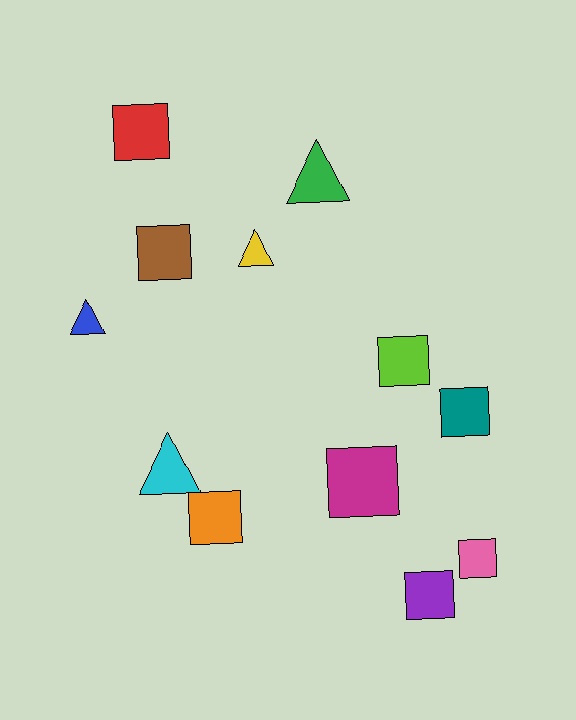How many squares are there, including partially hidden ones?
There are 8 squares.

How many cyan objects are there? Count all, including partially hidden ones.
There is 1 cyan object.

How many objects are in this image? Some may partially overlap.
There are 12 objects.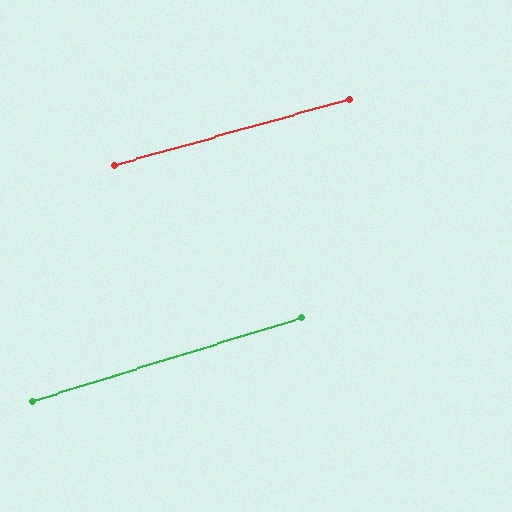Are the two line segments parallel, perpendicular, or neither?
Parallel — their directions differ by only 1.5°.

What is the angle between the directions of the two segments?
Approximately 1 degree.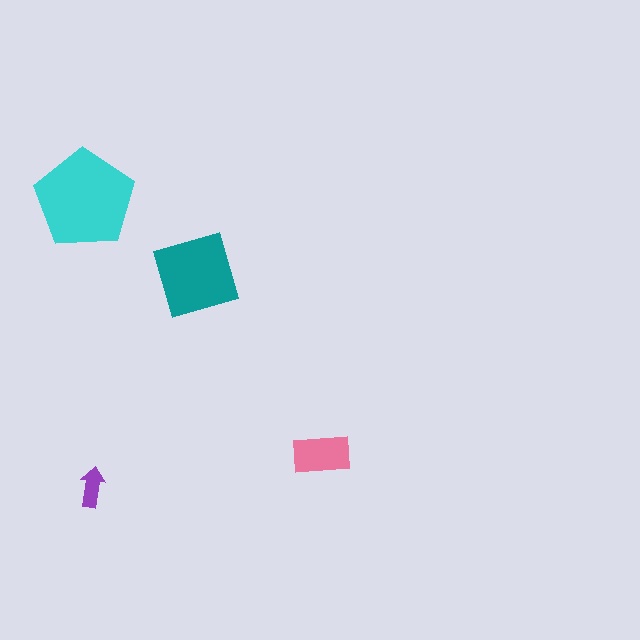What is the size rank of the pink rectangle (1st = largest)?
3rd.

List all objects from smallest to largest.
The purple arrow, the pink rectangle, the teal diamond, the cyan pentagon.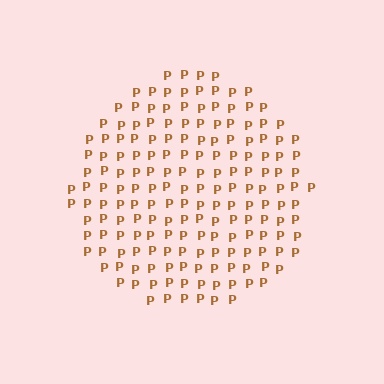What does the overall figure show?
The overall figure shows a circle.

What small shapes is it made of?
It is made of small letter P's.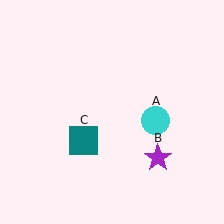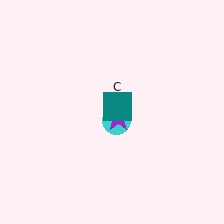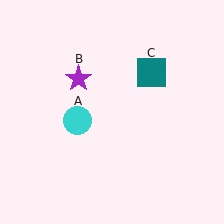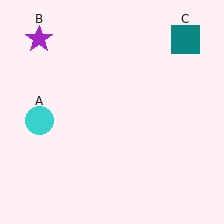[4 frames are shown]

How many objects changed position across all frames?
3 objects changed position: cyan circle (object A), purple star (object B), teal square (object C).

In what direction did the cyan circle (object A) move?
The cyan circle (object A) moved left.